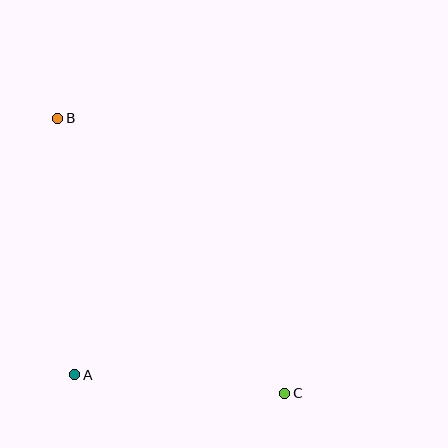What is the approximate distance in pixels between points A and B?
The distance between A and B is approximately 257 pixels.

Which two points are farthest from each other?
Points B and C are farthest from each other.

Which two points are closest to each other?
Points A and C are closest to each other.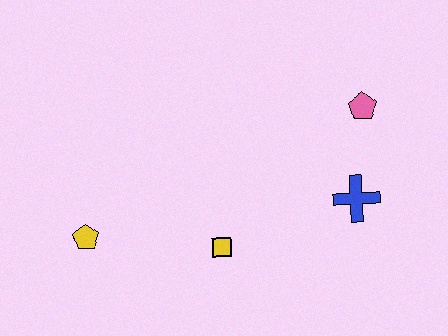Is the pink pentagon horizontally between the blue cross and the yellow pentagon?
No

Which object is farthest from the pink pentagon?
The yellow pentagon is farthest from the pink pentagon.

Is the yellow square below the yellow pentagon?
Yes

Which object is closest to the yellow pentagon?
The yellow square is closest to the yellow pentagon.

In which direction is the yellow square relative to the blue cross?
The yellow square is to the left of the blue cross.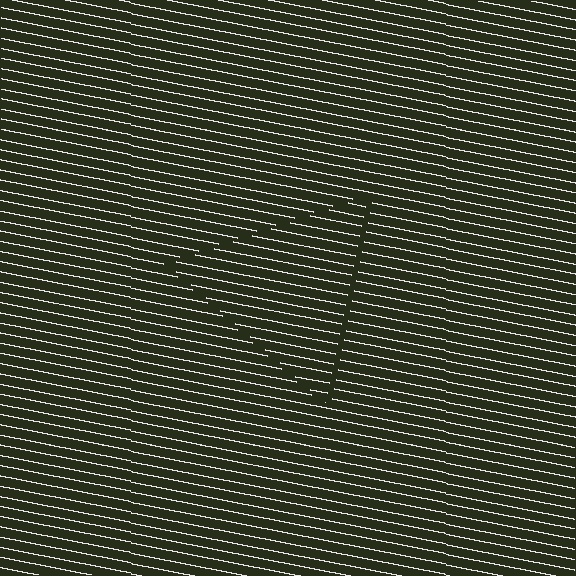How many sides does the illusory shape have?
3 sides — the line-ends trace a triangle.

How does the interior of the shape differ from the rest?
The interior of the shape contains the same grating, shifted by half a period — the contour is defined by the phase discontinuity where line-ends from the inner and outer gratings abut.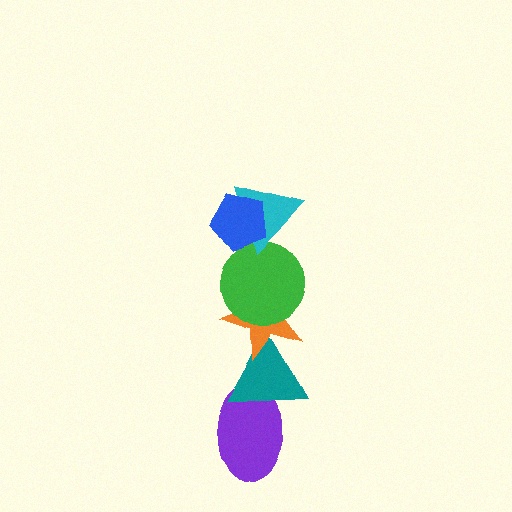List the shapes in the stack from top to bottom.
From top to bottom: the blue pentagon, the cyan triangle, the green circle, the orange star, the teal triangle, the purple ellipse.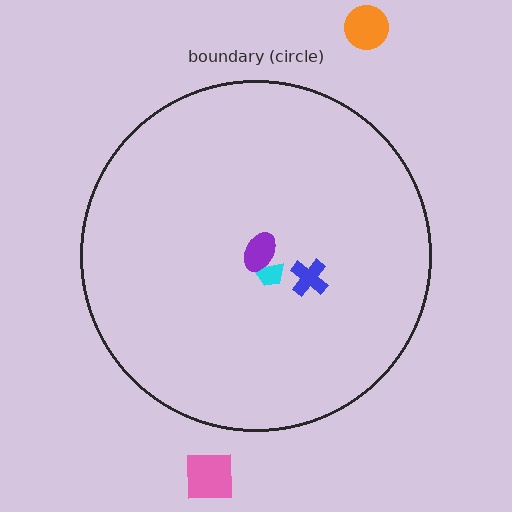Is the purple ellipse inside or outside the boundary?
Inside.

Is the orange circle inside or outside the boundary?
Outside.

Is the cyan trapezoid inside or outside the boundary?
Inside.